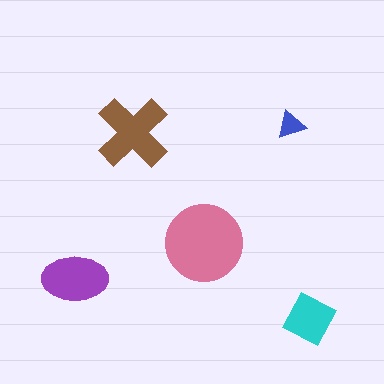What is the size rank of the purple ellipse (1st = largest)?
3rd.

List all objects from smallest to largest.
The blue triangle, the cyan diamond, the purple ellipse, the brown cross, the pink circle.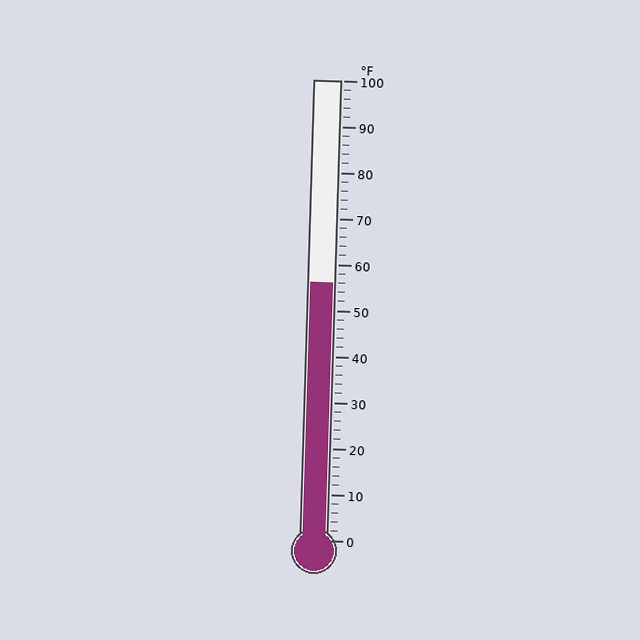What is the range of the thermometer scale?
The thermometer scale ranges from 0°F to 100°F.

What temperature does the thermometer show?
The thermometer shows approximately 56°F.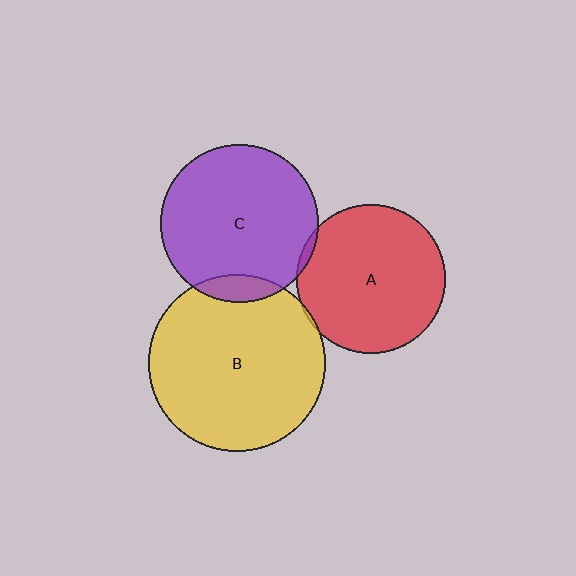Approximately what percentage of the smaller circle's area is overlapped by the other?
Approximately 10%.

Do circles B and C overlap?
Yes.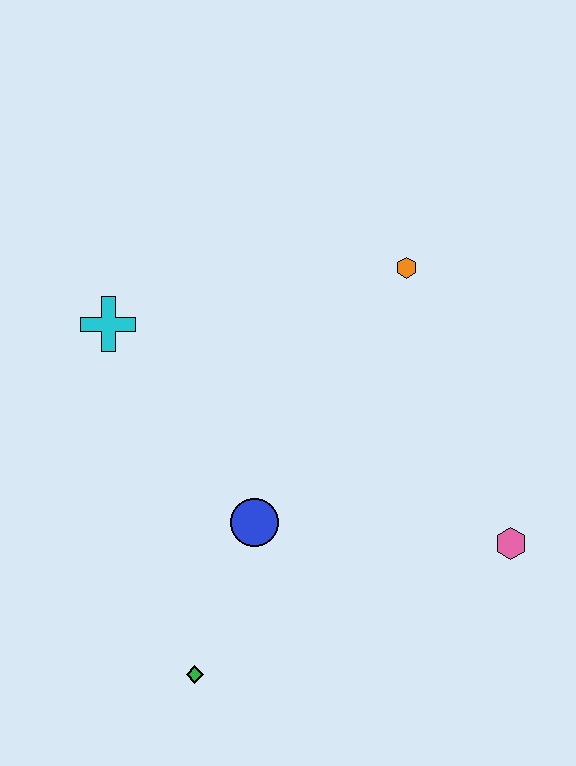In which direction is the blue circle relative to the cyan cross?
The blue circle is below the cyan cross.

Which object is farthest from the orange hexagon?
The green diamond is farthest from the orange hexagon.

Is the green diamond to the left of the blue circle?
Yes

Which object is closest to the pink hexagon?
The blue circle is closest to the pink hexagon.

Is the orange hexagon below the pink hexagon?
No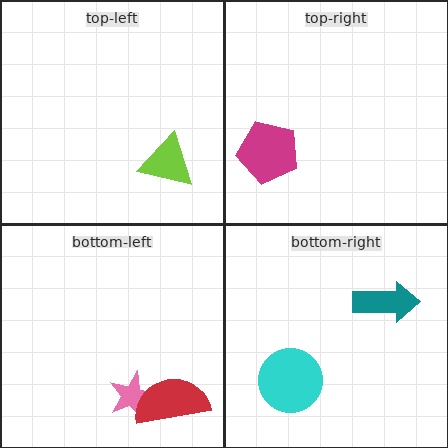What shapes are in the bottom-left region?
The pink star, the red semicircle.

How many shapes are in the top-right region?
1.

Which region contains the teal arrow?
The bottom-right region.